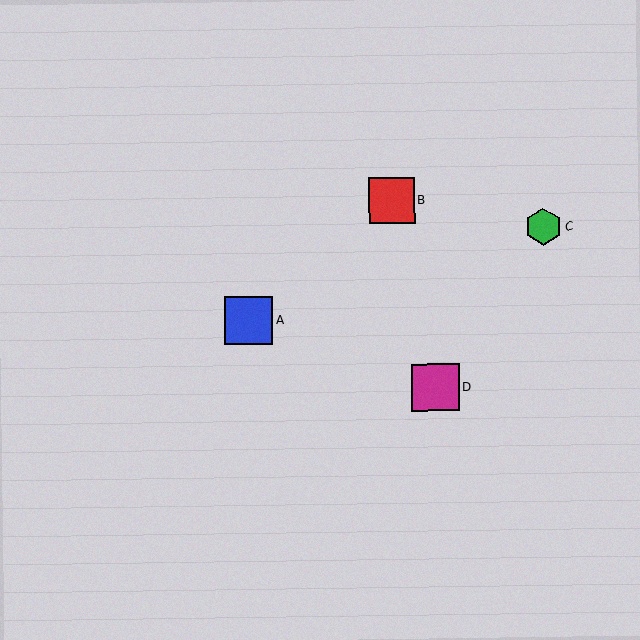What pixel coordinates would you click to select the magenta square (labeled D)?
Click at (435, 388) to select the magenta square D.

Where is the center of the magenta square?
The center of the magenta square is at (435, 388).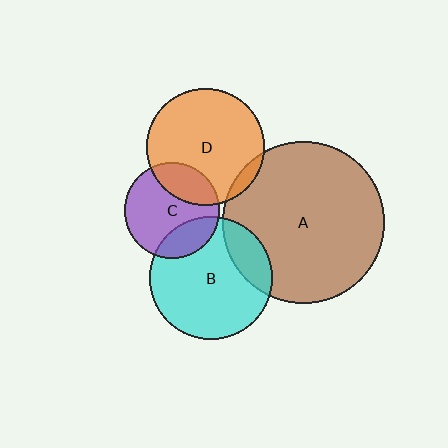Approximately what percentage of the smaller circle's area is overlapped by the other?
Approximately 25%.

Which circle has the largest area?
Circle A (brown).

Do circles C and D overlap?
Yes.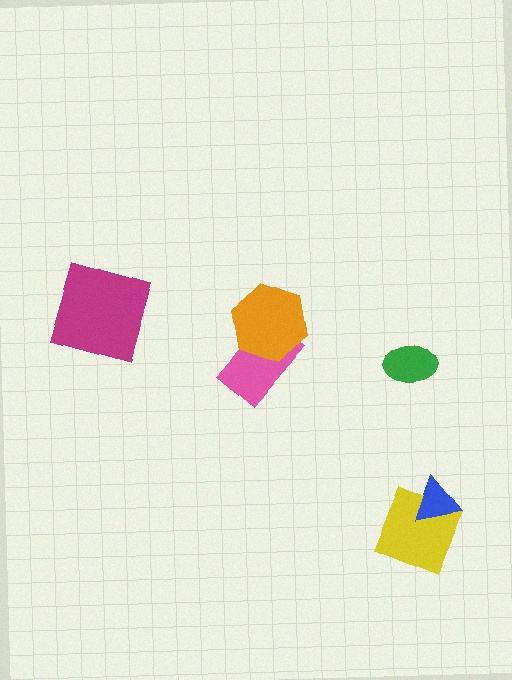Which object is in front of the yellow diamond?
The blue triangle is in front of the yellow diamond.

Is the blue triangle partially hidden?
No, no other shape covers it.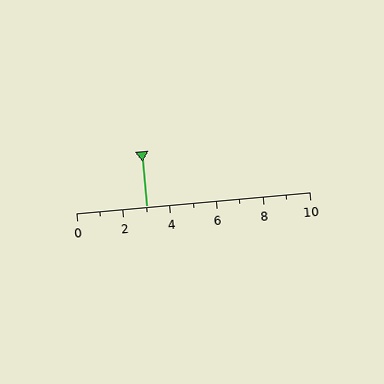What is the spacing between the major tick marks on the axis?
The major ticks are spaced 2 apart.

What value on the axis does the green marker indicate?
The marker indicates approximately 3.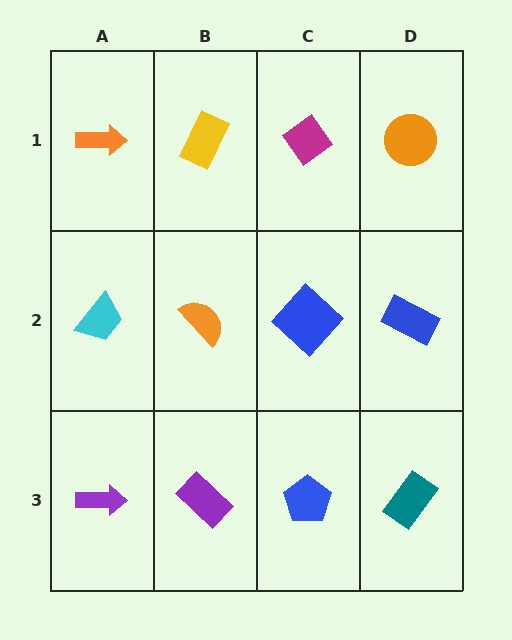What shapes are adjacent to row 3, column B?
An orange semicircle (row 2, column B), a purple arrow (row 3, column A), a blue pentagon (row 3, column C).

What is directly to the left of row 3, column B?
A purple arrow.